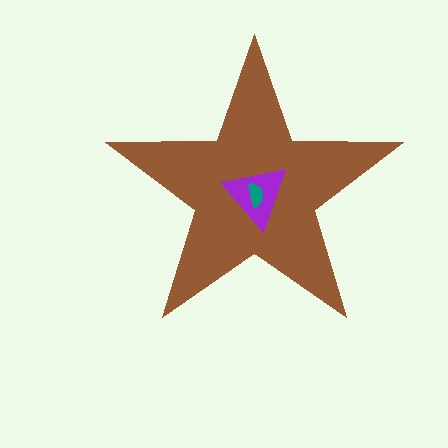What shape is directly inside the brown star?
The purple triangle.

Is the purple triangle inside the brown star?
Yes.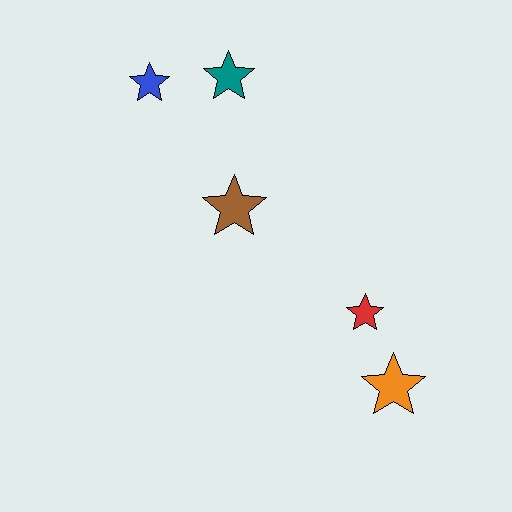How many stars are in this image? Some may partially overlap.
There are 5 stars.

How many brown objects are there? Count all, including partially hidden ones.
There is 1 brown object.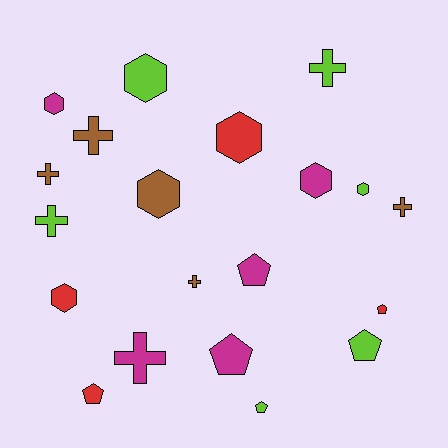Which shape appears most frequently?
Hexagon, with 7 objects.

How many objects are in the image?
There are 20 objects.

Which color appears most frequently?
Lime, with 6 objects.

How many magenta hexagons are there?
There are 2 magenta hexagons.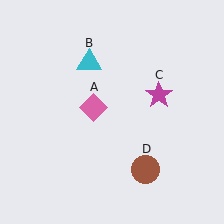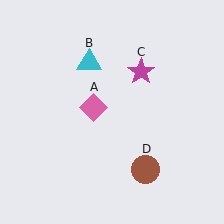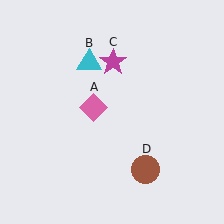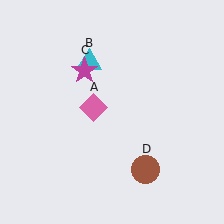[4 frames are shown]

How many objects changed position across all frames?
1 object changed position: magenta star (object C).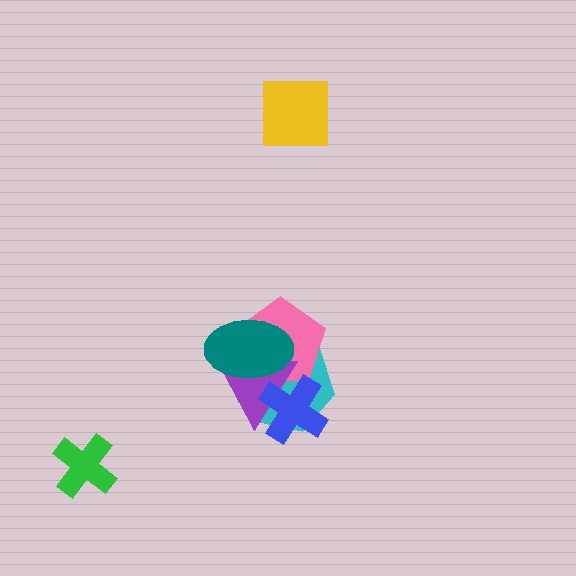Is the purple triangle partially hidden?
Yes, it is partially covered by another shape.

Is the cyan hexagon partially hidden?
Yes, it is partially covered by another shape.